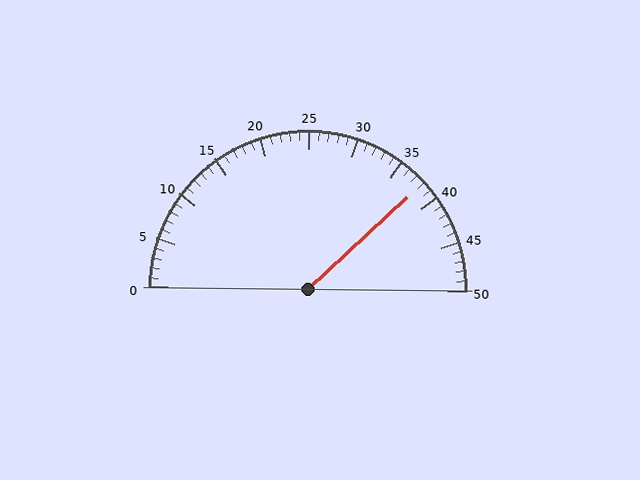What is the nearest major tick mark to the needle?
The nearest major tick mark is 40.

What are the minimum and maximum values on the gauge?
The gauge ranges from 0 to 50.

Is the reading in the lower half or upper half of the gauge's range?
The reading is in the upper half of the range (0 to 50).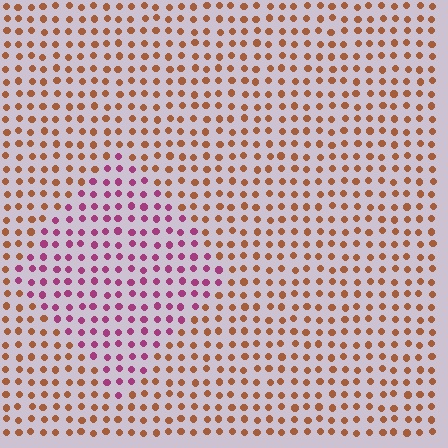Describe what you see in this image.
The image is filled with small brown elements in a uniform arrangement. A diamond-shaped region is visible where the elements are tinted to a slightly different hue, forming a subtle color boundary.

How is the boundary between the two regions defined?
The boundary is defined purely by a slight shift in hue (about 57 degrees). Spacing, size, and orientation are identical on both sides.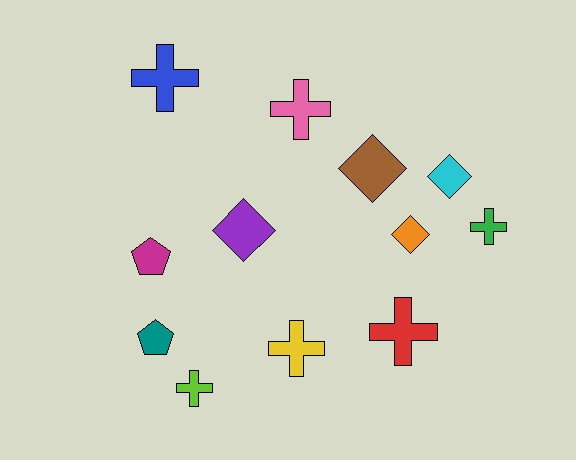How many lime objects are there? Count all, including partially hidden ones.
There is 1 lime object.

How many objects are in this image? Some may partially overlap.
There are 12 objects.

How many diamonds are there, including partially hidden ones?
There are 4 diamonds.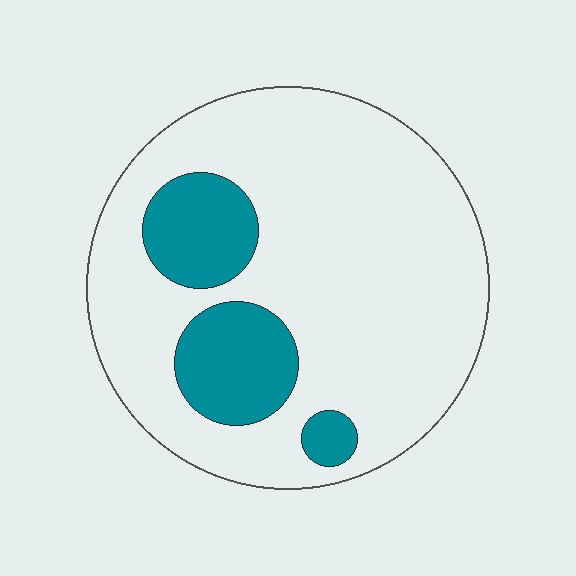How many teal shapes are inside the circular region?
3.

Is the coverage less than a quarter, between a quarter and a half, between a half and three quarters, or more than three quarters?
Less than a quarter.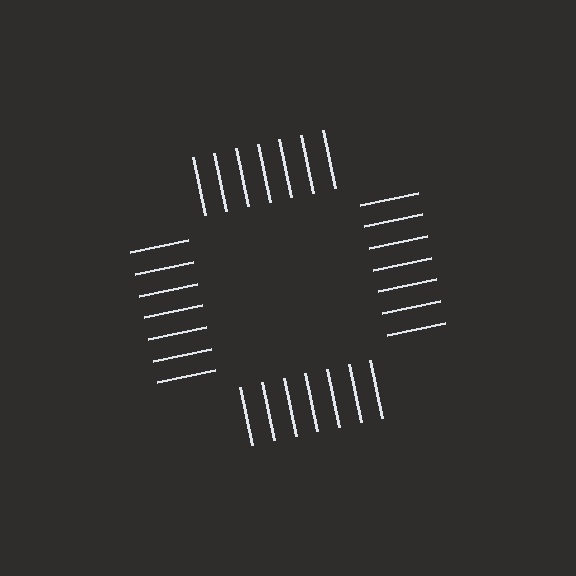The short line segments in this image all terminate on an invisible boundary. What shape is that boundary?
An illusory square — the line segments terminate on its edges but no continuous stroke is drawn.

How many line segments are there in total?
28 — 7 along each of the 4 edges.